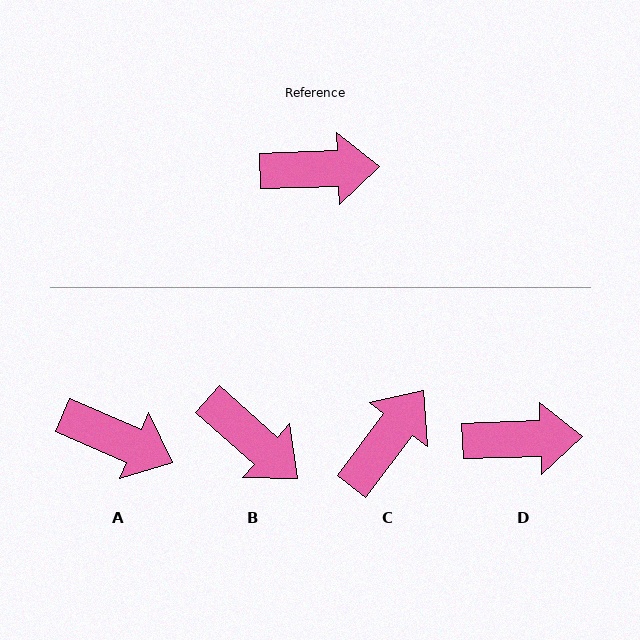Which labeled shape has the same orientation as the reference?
D.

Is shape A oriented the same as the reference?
No, it is off by about 25 degrees.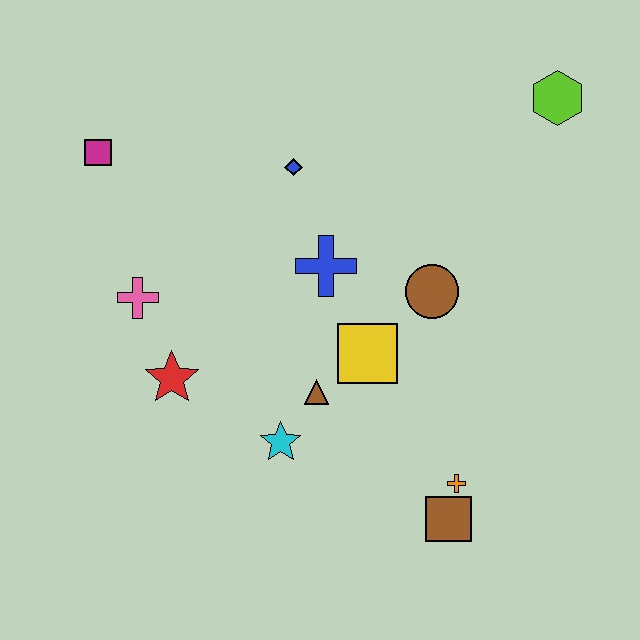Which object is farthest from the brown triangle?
The lime hexagon is farthest from the brown triangle.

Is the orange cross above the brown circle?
No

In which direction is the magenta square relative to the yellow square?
The magenta square is to the left of the yellow square.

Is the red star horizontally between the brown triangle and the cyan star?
No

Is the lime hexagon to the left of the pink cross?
No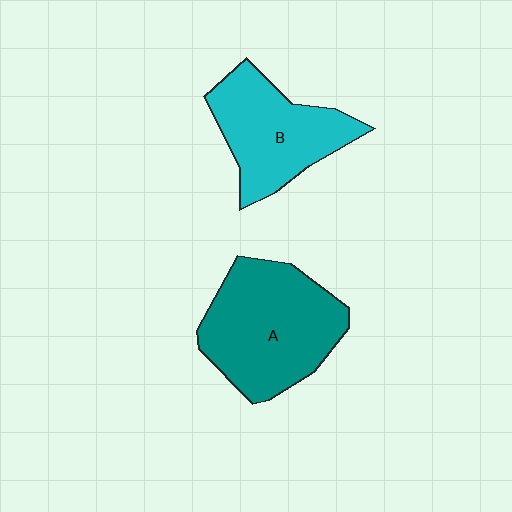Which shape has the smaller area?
Shape B (cyan).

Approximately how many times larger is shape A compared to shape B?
Approximately 1.3 times.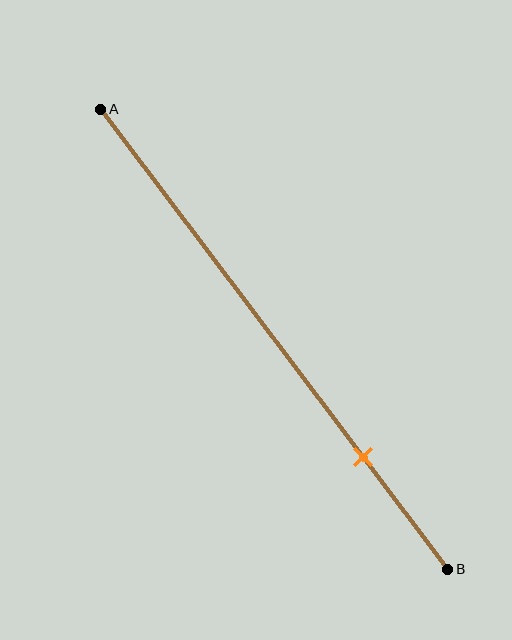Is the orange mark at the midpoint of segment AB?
No, the mark is at about 75% from A, not at the 50% midpoint.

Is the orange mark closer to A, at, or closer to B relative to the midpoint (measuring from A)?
The orange mark is closer to point B than the midpoint of segment AB.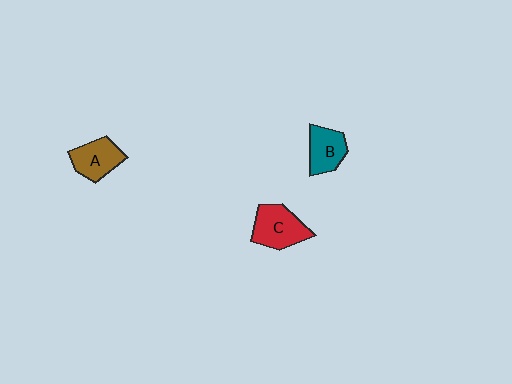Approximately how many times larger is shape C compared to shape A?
Approximately 1.2 times.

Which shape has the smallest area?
Shape B (teal).